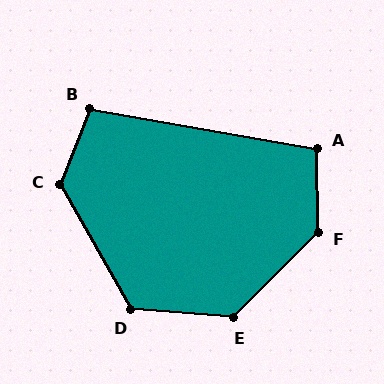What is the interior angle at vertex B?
Approximately 101 degrees (obtuse).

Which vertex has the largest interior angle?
F, at approximately 134 degrees.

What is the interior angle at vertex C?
Approximately 129 degrees (obtuse).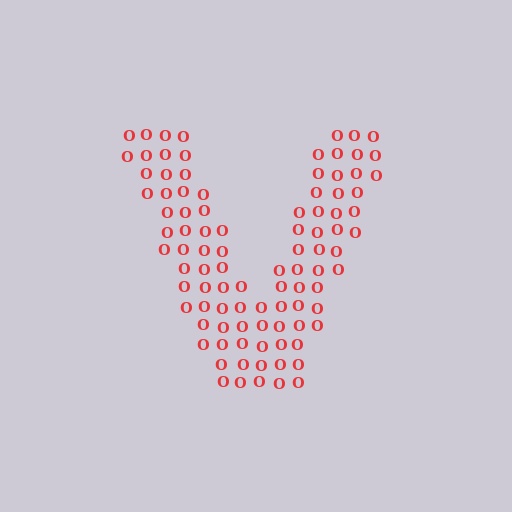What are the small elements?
The small elements are letter O's.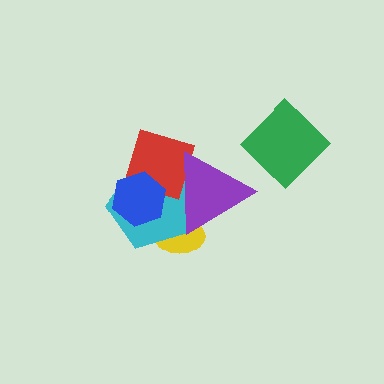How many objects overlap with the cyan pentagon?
4 objects overlap with the cyan pentagon.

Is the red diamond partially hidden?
Yes, it is partially covered by another shape.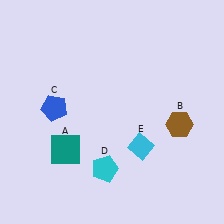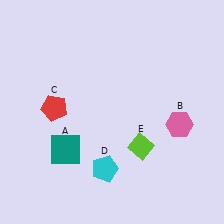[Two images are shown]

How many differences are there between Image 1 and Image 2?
There are 3 differences between the two images.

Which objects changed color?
B changed from brown to pink. C changed from blue to red. E changed from cyan to lime.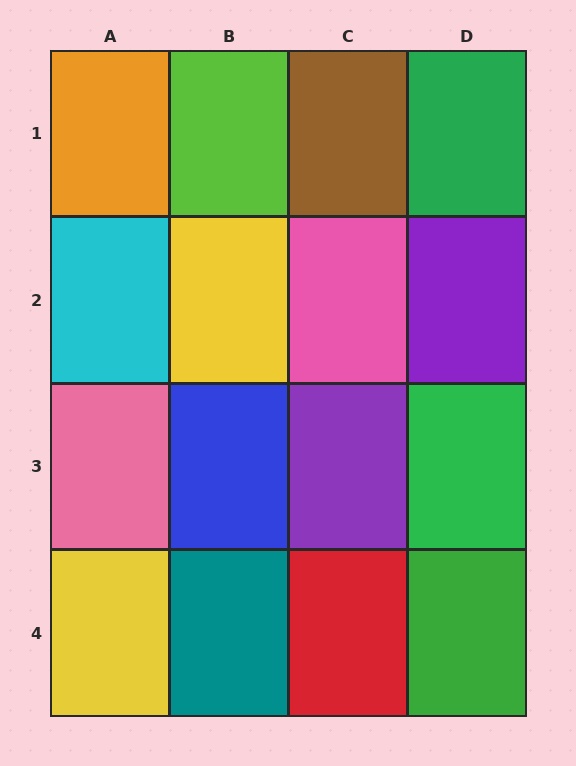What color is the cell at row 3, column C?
Purple.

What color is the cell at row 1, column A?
Orange.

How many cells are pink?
2 cells are pink.